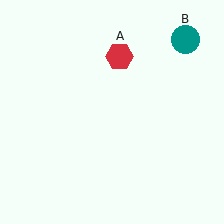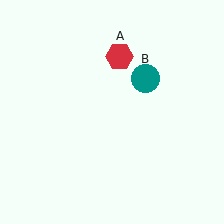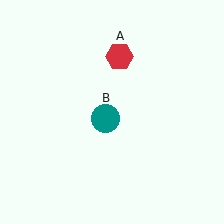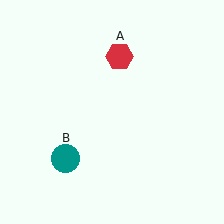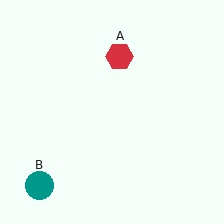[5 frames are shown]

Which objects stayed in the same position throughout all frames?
Red hexagon (object A) remained stationary.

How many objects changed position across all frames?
1 object changed position: teal circle (object B).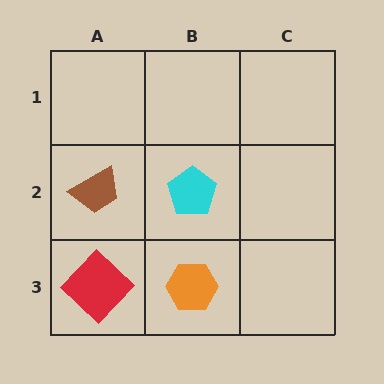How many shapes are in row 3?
2 shapes.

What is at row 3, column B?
An orange hexagon.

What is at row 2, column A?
A brown trapezoid.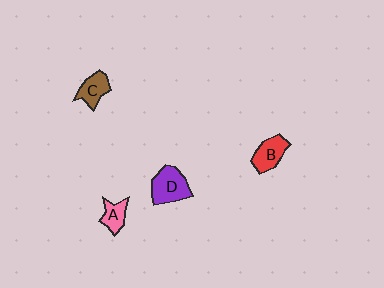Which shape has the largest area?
Shape D (purple).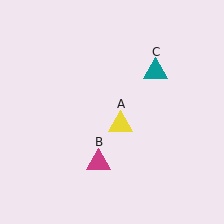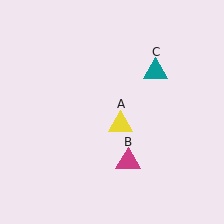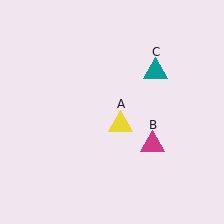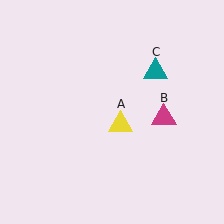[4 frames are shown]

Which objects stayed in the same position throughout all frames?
Yellow triangle (object A) and teal triangle (object C) remained stationary.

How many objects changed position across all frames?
1 object changed position: magenta triangle (object B).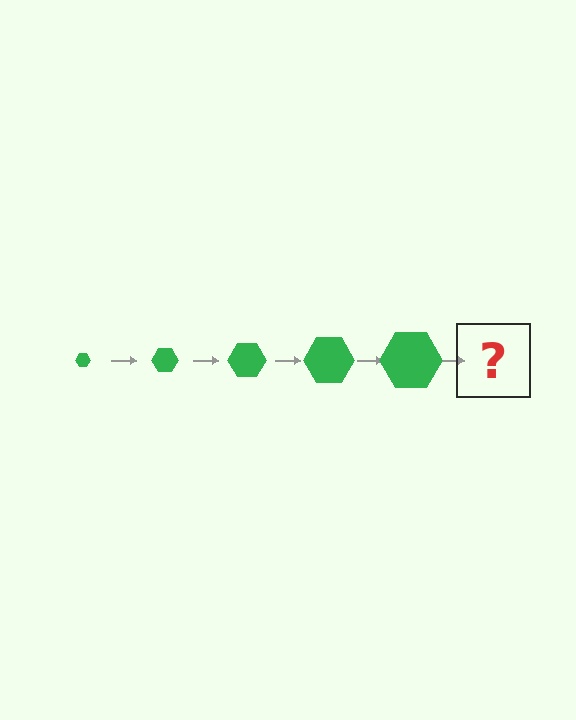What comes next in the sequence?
The next element should be a green hexagon, larger than the previous one.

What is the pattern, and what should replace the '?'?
The pattern is that the hexagon gets progressively larger each step. The '?' should be a green hexagon, larger than the previous one.